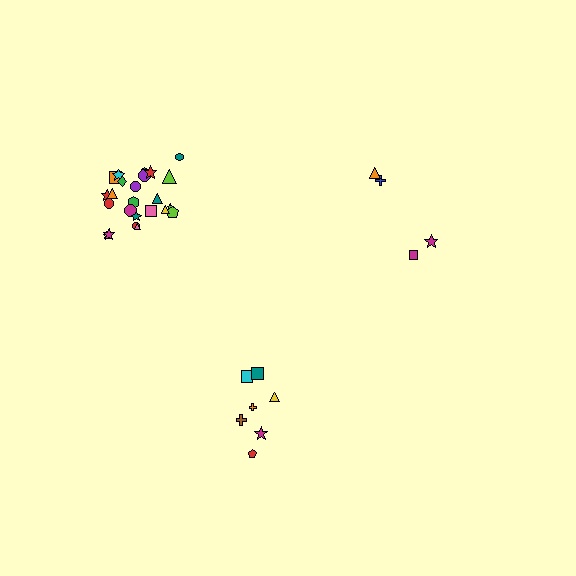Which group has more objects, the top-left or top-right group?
The top-left group.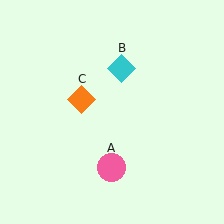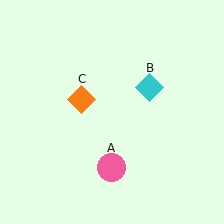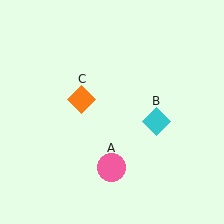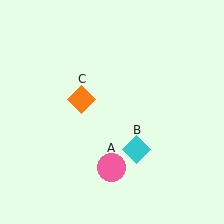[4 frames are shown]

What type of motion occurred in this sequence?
The cyan diamond (object B) rotated clockwise around the center of the scene.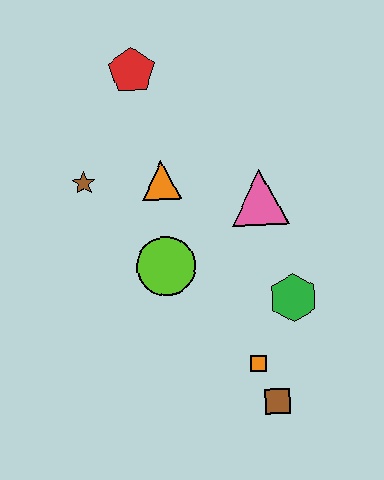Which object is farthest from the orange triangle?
The brown square is farthest from the orange triangle.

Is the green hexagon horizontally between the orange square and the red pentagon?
No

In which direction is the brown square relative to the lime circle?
The brown square is below the lime circle.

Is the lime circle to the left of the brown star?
No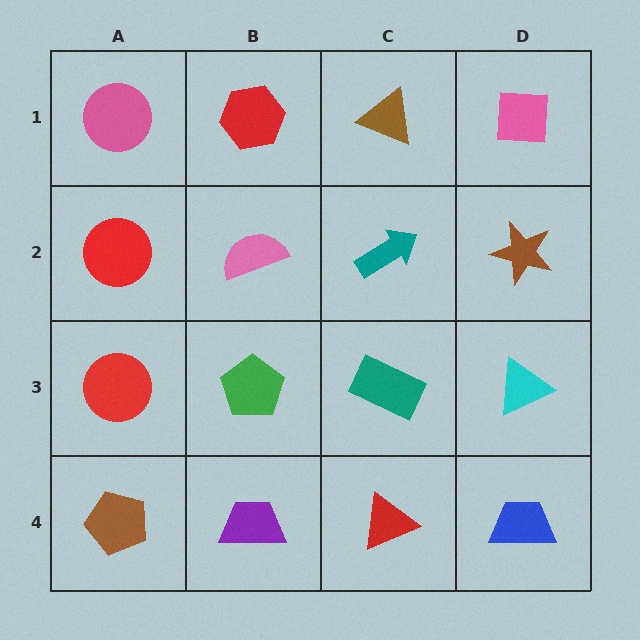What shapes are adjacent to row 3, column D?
A brown star (row 2, column D), a blue trapezoid (row 4, column D), a teal rectangle (row 3, column C).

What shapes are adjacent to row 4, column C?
A teal rectangle (row 3, column C), a purple trapezoid (row 4, column B), a blue trapezoid (row 4, column D).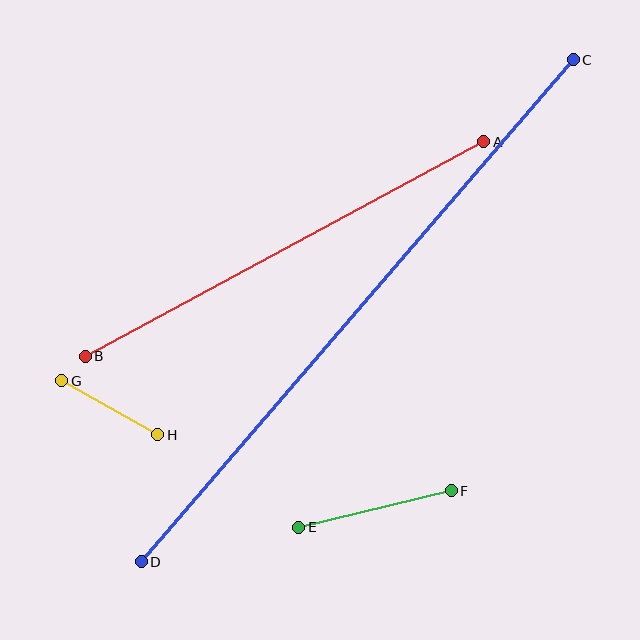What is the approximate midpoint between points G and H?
The midpoint is at approximately (110, 408) pixels.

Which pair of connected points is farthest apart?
Points C and D are farthest apart.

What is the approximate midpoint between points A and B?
The midpoint is at approximately (285, 249) pixels.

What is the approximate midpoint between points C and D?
The midpoint is at approximately (357, 311) pixels.